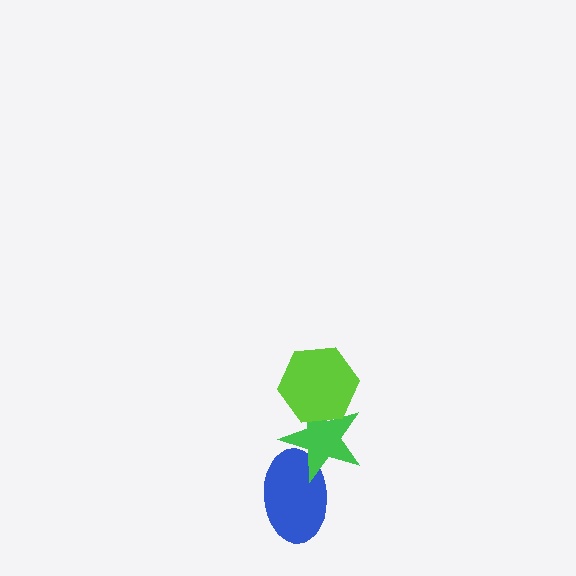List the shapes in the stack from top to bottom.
From top to bottom: the lime hexagon, the green star, the blue ellipse.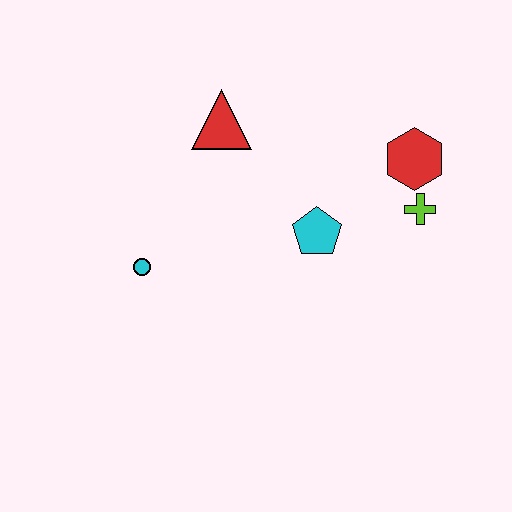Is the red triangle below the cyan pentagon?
No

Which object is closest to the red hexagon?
The lime cross is closest to the red hexagon.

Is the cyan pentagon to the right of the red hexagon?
No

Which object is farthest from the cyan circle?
The red hexagon is farthest from the cyan circle.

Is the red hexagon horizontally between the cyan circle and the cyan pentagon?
No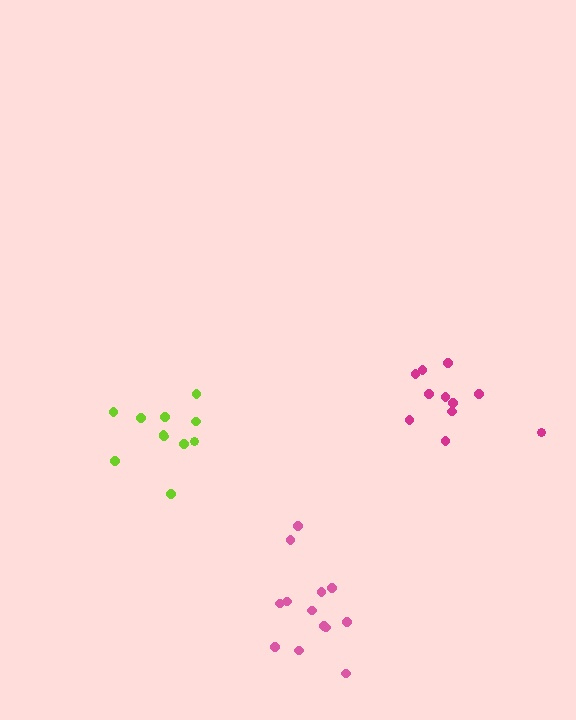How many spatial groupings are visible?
There are 3 spatial groupings.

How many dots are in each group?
Group 1: 11 dots, Group 2: 11 dots, Group 3: 13 dots (35 total).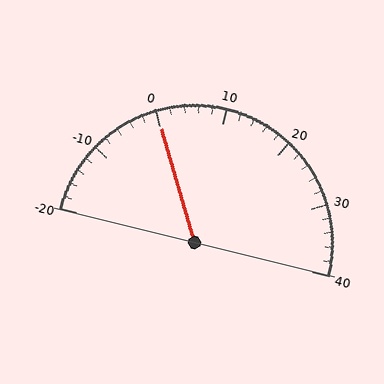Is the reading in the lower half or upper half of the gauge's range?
The reading is in the lower half of the range (-20 to 40).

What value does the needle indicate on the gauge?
The needle indicates approximately 0.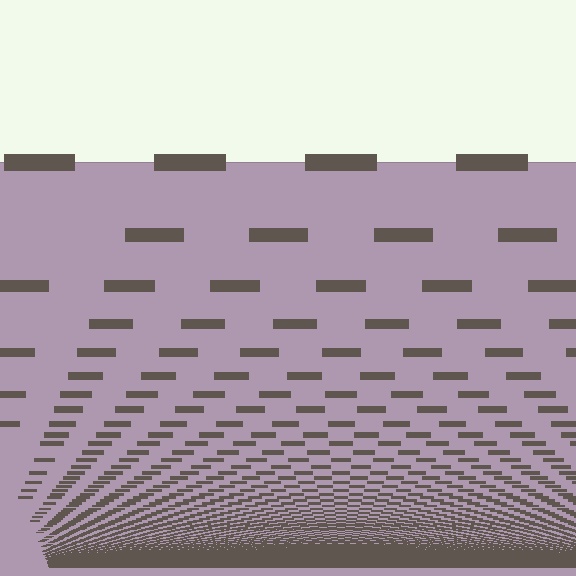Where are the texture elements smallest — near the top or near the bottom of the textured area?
Near the bottom.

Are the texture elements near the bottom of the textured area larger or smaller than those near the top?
Smaller. The gradient is inverted — elements near the bottom are smaller and denser.